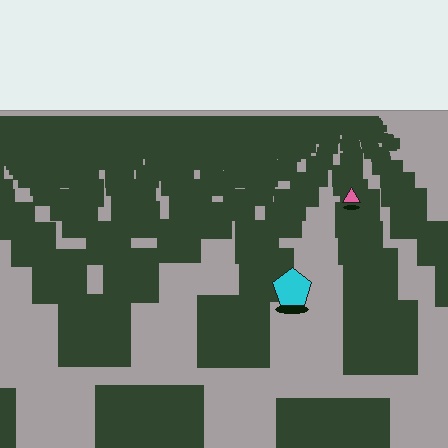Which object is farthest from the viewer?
The pink triangle is farthest from the viewer. It appears smaller and the ground texture around it is denser.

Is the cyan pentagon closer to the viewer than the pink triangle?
Yes. The cyan pentagon is closer — you can tell from the texture gradient: the ground texture is coarser near it.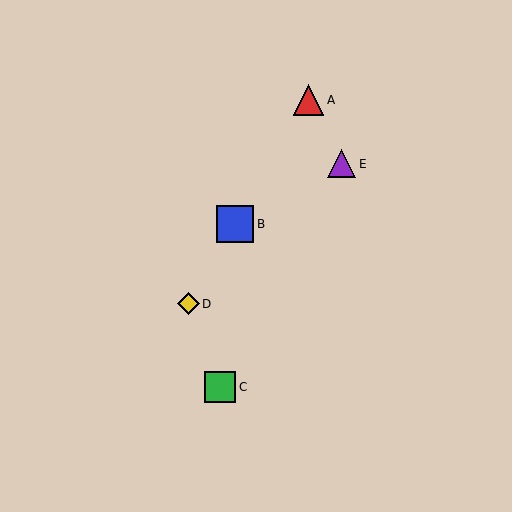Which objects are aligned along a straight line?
Objects A, B, D are aligned along a straight line.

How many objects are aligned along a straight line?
3 objects (A, B, D) are aligned along a straight line.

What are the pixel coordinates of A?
Object A is at (309, 100).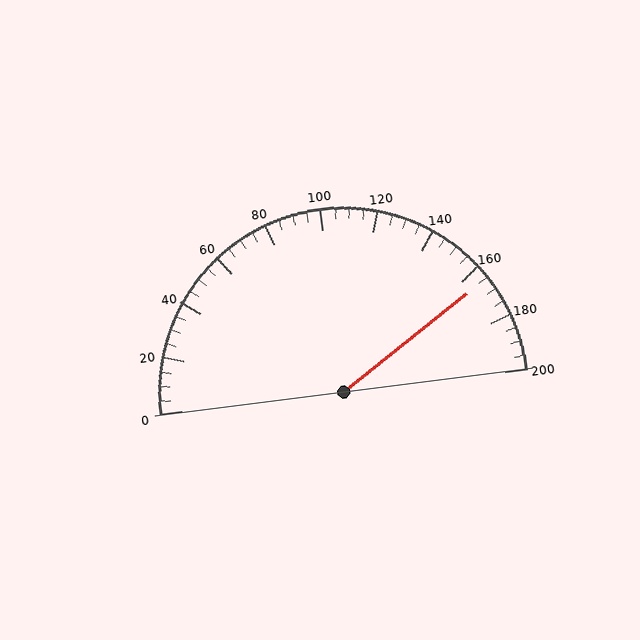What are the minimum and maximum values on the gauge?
The gauge ranges from 0 to 200.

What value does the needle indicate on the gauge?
The needle indicates approximately 165.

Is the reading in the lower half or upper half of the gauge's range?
The reading is in the upper half of the range (0 to 200).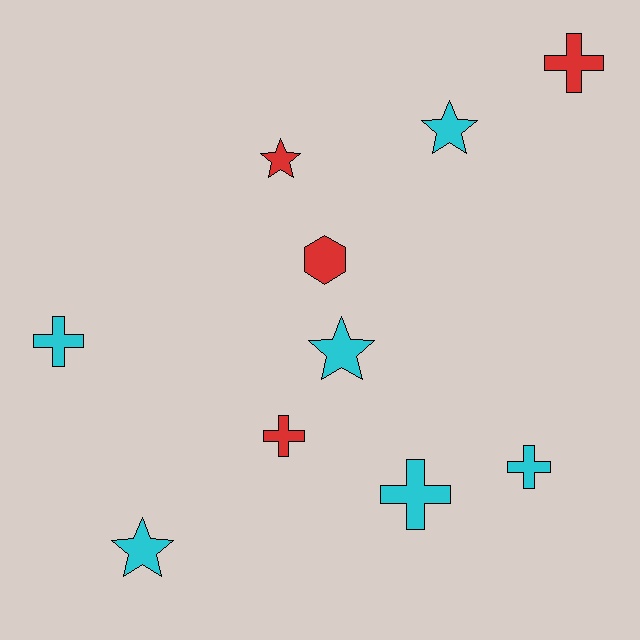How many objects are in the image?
There are 10 objects.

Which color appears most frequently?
Cyan, with 6 objects.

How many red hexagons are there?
There is 1 red hexagon.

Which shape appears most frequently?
Cross, with 5 objects.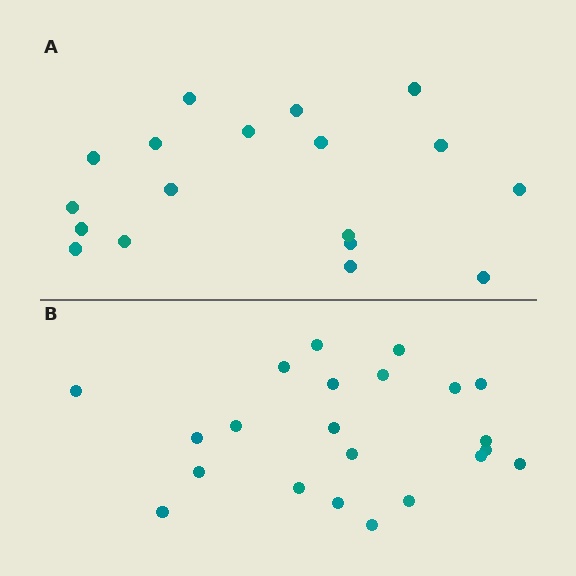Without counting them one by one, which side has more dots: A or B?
Region B (the bottom region) has more dots.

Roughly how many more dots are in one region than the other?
Region B has about 4 more dots than region A.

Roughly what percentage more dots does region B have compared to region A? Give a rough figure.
About 20% more.